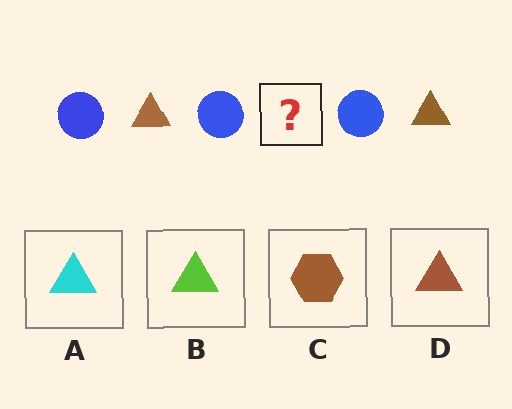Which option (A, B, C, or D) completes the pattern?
D.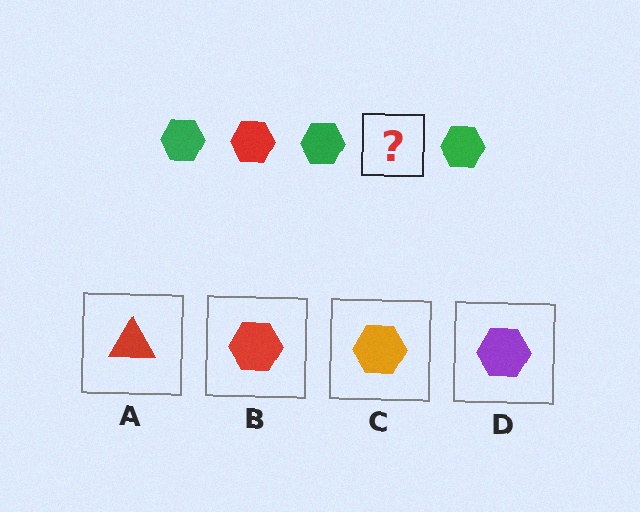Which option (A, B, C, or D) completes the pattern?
B.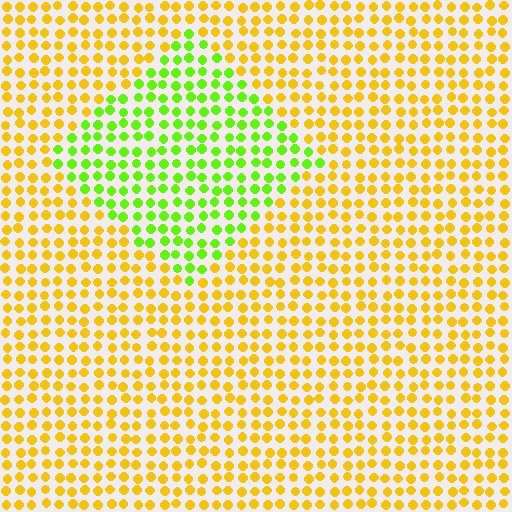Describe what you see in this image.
The image is filled with small yellow elements in a uniform arrangement. A diamond-shaped region is visible where the elements are tinted to a slightly different hue, forming a subtle color boundary.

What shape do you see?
I see a diamond.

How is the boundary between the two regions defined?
The boundary is defined purely by a slight shift in hue (about 52 degrees). Spacing, size, and orientation are identical on both sides.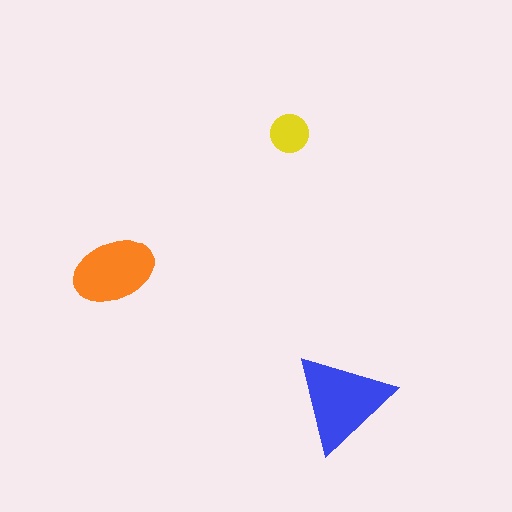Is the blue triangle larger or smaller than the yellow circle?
Larger.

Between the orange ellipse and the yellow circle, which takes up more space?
The orange ellipse.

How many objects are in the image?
There are 3 objects in the image.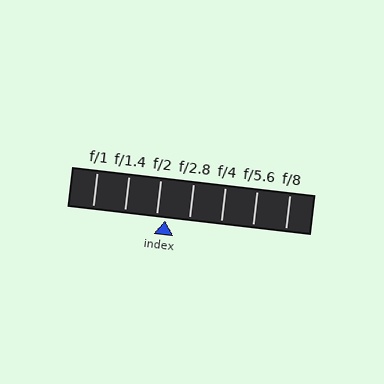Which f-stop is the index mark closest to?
The index mark is closest to f/2.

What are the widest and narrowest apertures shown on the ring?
The widest aperture shown is f/1 and the narrowest is f/8.